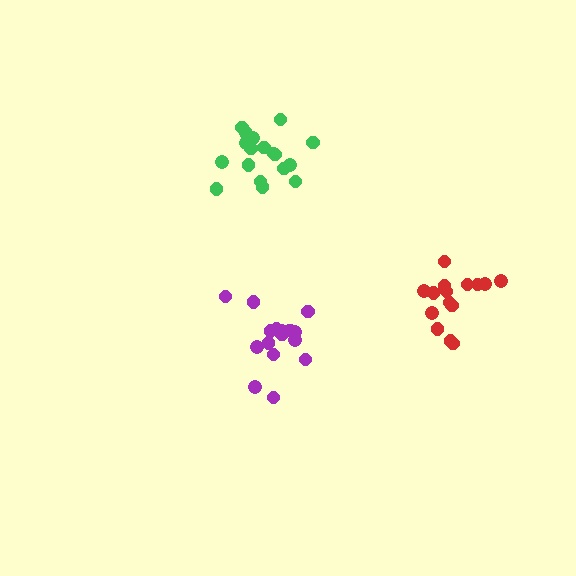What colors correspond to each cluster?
The clusters are colored: purple, red, green.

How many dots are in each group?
Group 1: 16 dots, Group 2: 15 dots, Group 3: 18 dots (49 total).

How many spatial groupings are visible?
There are 3 spatial groupings.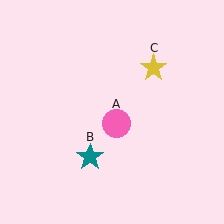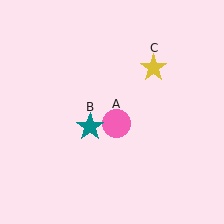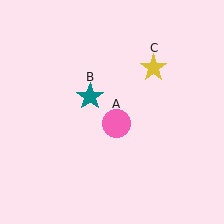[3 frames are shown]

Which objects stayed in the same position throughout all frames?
Pink circle (object A) and yellow star (object C) remained stationary.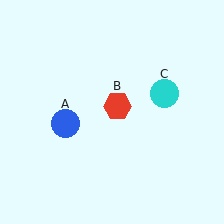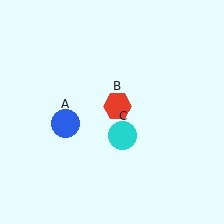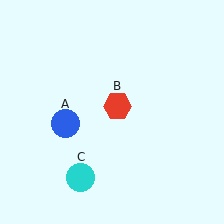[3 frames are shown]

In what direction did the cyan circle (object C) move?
The cyan circle (object C) moved down and to the left.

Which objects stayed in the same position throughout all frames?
Blue circle (object A) and red hexagon (object B) remained stationary.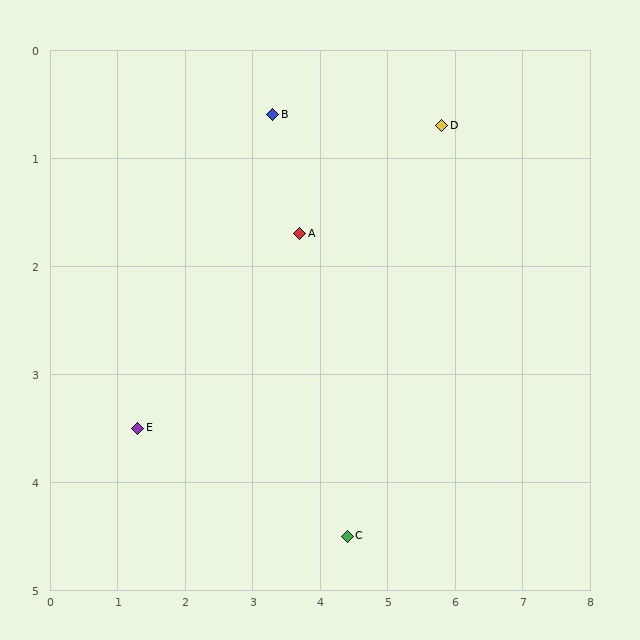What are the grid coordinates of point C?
Point C is at approximately (4.4, 4.5).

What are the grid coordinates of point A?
Point A is at approximately (3.7, 1.7).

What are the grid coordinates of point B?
Point B is at approximately (3.3, 0.6).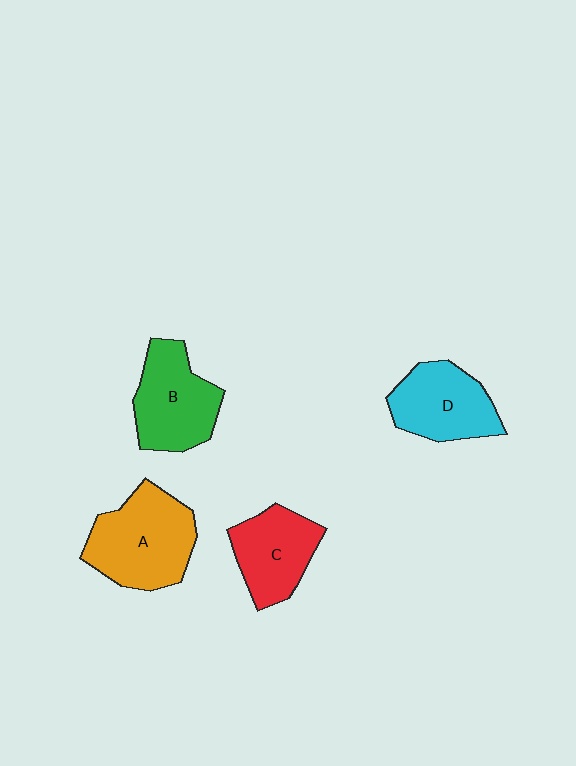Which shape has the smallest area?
Shape C (red).